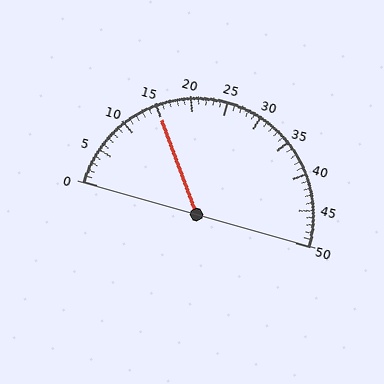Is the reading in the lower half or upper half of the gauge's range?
The reading is in the lower half of the range (0 to 50).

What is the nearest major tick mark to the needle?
The nearest major tick mark is 15.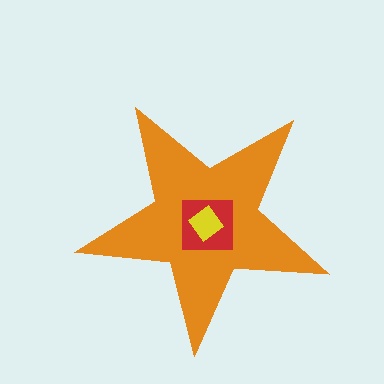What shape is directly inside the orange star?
The red square.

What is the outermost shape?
The orange star.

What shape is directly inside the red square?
The yellow diamond.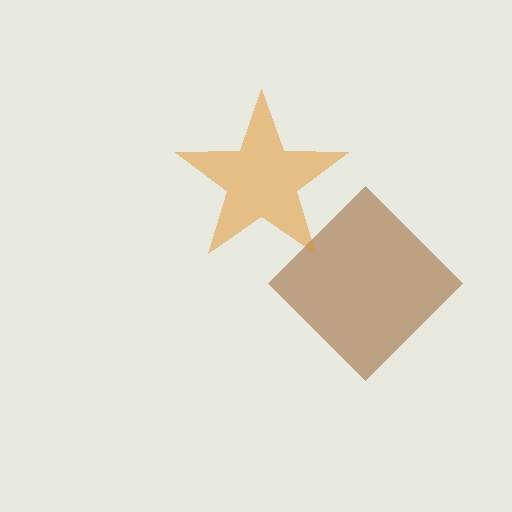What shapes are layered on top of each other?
The layered shapes are: a brown diamond, an orange star.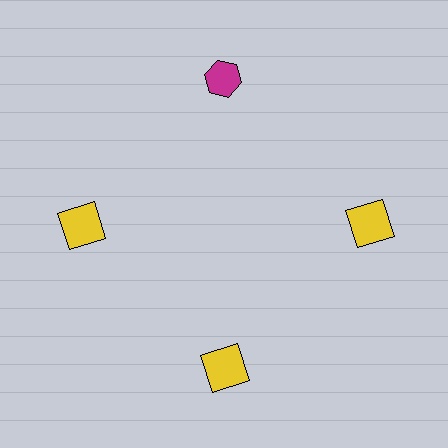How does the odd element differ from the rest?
It differs in both color (magenta instead of yellow) and shape (hexagon instead of square).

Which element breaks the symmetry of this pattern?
The magenta hexagon at roughly the 12 o'clock position breaks the symmetry. All other shapes are yellow squares.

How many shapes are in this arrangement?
There are 4 shapes arranged in a ring pattern.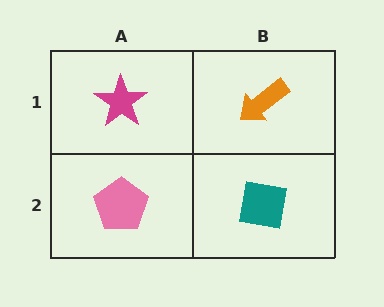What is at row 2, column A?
A pink pentagon.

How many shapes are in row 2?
2 shapes.